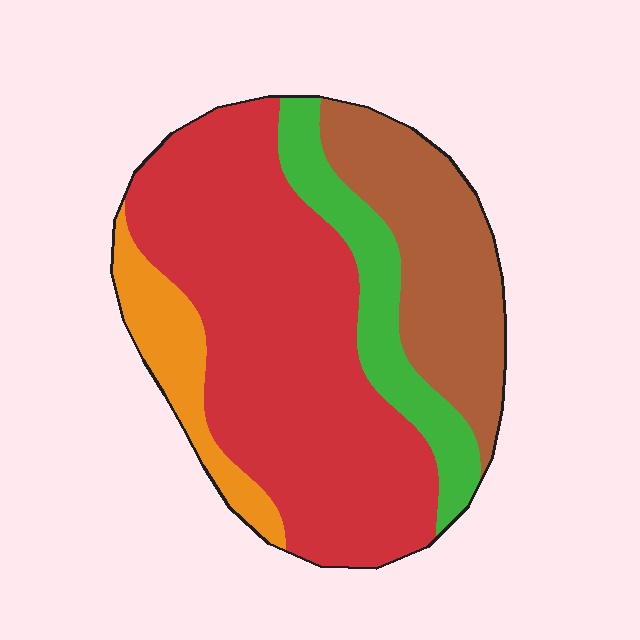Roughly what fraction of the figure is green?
Green covers 14% of the figure.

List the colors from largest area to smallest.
From largest to smallest: red, brown, green, orange.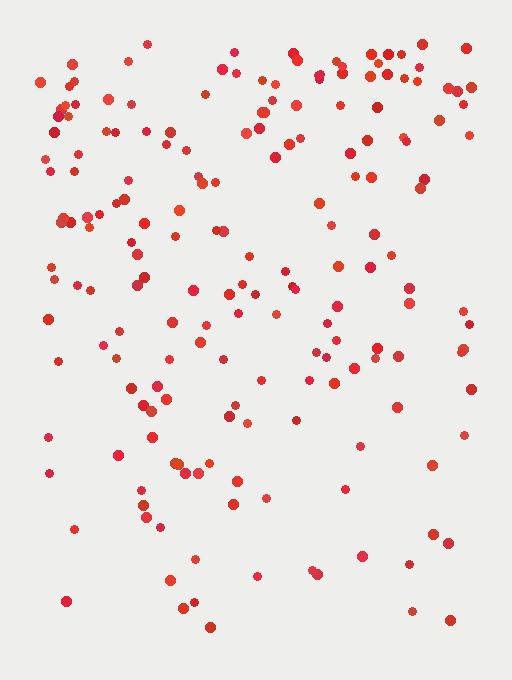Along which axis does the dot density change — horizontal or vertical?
Vertical.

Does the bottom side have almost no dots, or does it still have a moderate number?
Still a moderate number, just noticeably fewer than the top.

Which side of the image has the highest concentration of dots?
The top.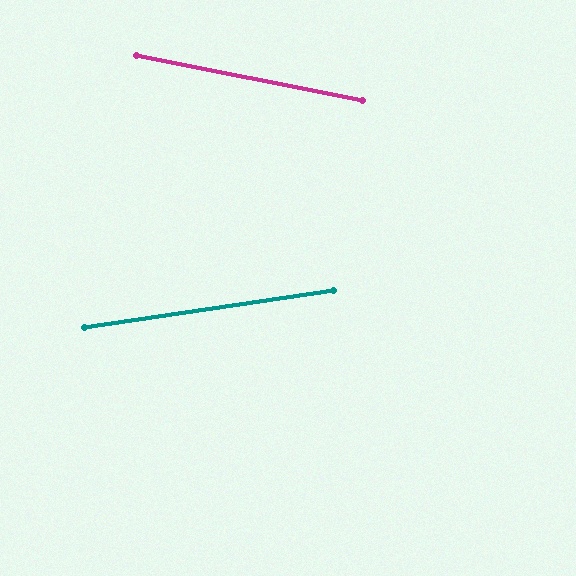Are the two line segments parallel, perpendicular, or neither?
Neither parallel nor perpendicular — they differ by about 20°.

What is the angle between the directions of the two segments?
Approximately 20 degrees.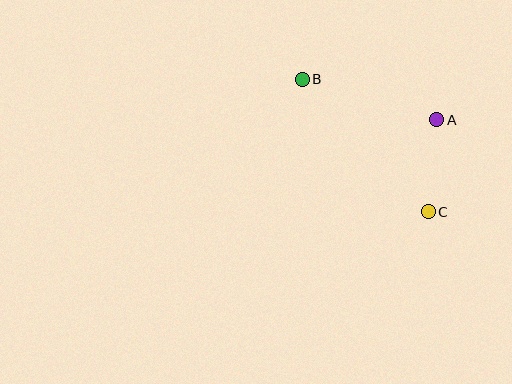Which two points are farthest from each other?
Points B and C are farthest from each other.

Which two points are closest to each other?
Points A and C are closest to each other.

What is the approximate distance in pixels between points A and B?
The distance between A and B is approximately 140 pixels.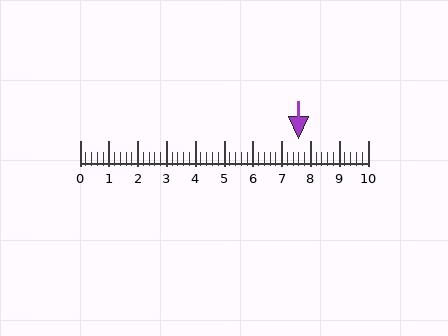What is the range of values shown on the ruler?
The ruler shows values from 0 to 10.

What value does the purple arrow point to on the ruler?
The purple arrow points to approximately 7.6.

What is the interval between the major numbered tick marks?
The major tick marks are spaced 1 units apart.